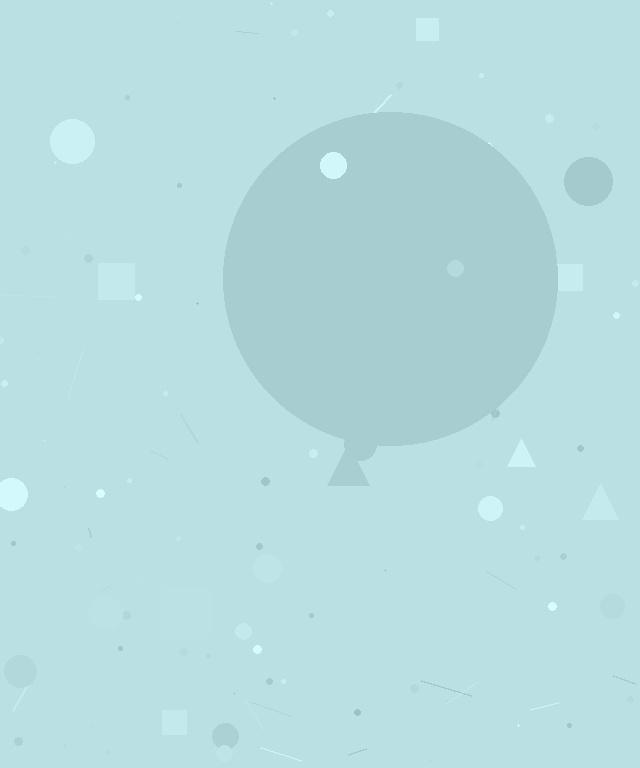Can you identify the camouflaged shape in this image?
The camouflaged shape is a circle.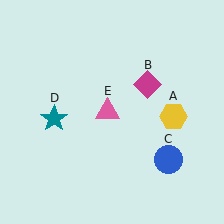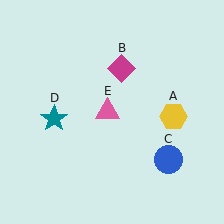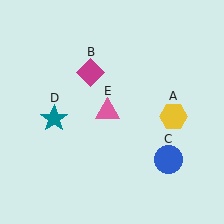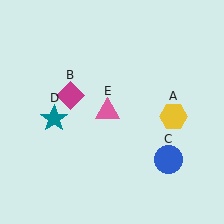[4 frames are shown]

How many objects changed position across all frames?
1 object changed position: magenta diamond (object B).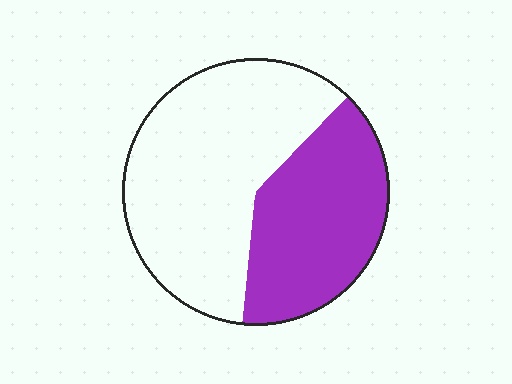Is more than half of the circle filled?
No.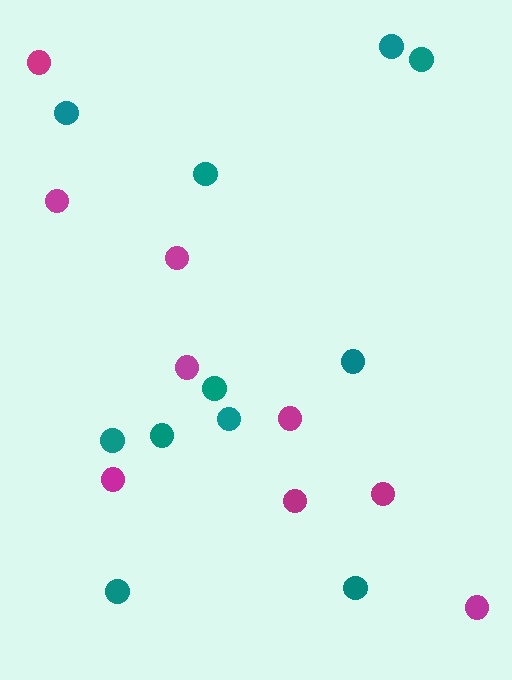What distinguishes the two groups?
There are 2 groups: one group of teal circles (11) and one group of magenta circles (9).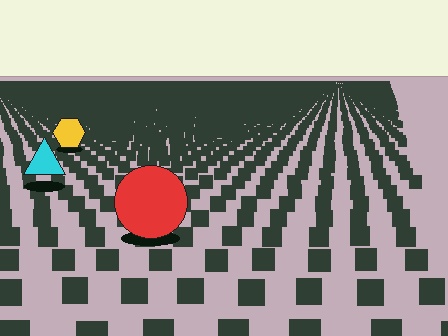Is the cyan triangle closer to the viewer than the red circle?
No. The red circle is closer — you can tell from the texture gradient: the ground texture is coarser near it.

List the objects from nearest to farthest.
From nearest to farthest: the red circle, the cyan triangle, the yellow hexagon.